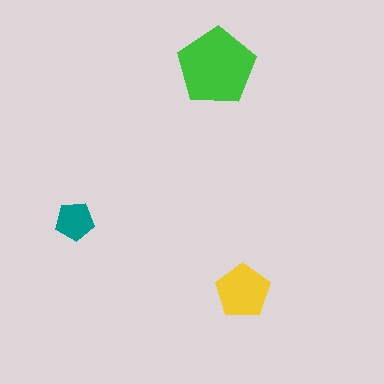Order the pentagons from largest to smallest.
the green one, the yellow one, the teal one.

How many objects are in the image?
There are 3 objects in the image.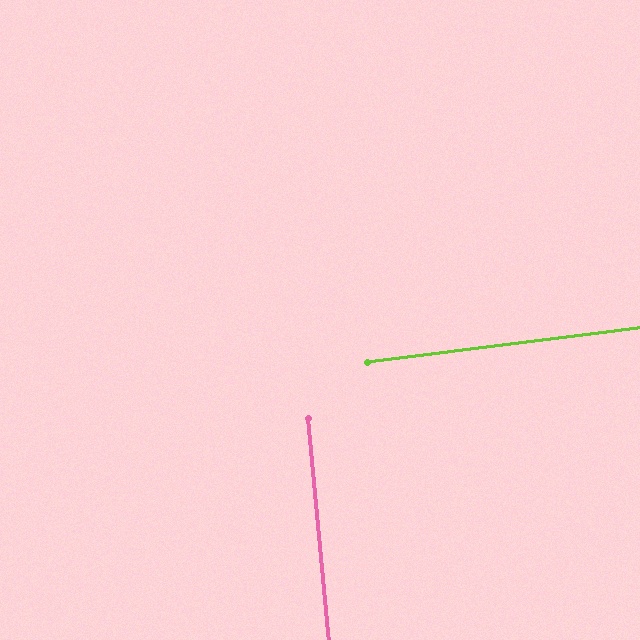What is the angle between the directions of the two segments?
Approximately 88 degrees.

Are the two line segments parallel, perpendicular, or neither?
Perpendicular — they meet at approximately 88°.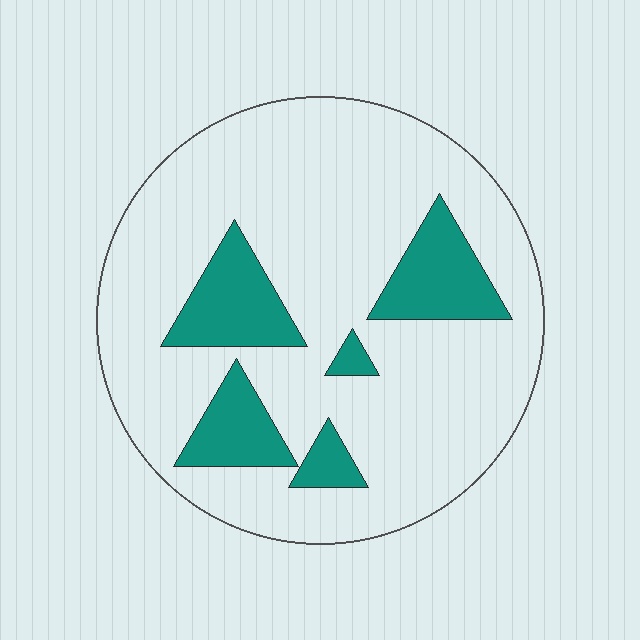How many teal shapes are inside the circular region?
5.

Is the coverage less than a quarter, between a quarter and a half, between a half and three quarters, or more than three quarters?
Less than a quarter.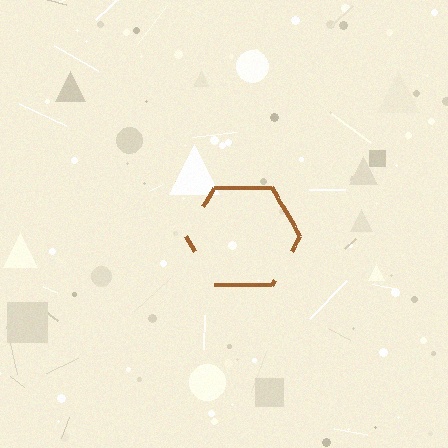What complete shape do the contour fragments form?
The contour fragments form a hexagon.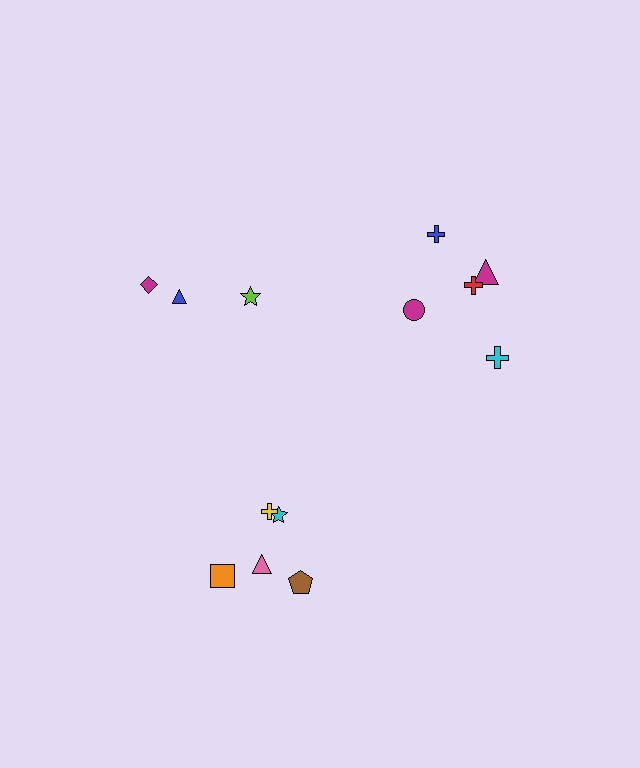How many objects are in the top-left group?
There are 3 objects.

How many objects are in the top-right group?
There are 5 objects.